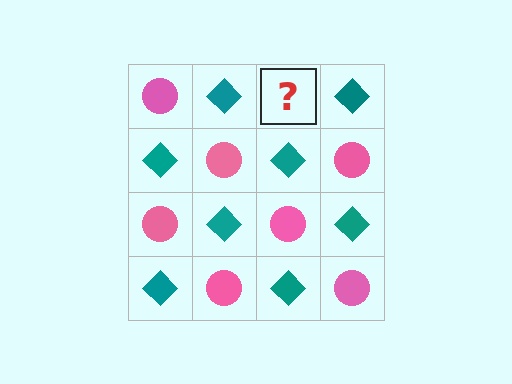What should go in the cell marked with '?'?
The missing cell should contain a pink circle.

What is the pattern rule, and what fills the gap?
The rule is that it alternates pink circle and teal diamond in a checkerboard pattern. The gap should be filled with a pink circle.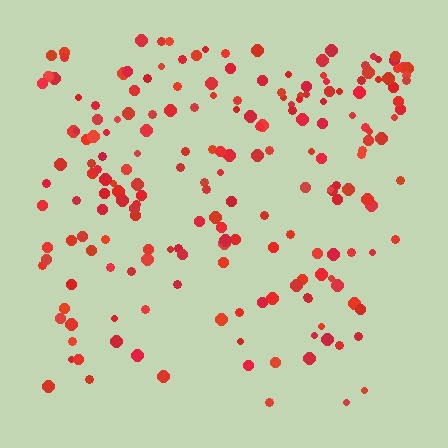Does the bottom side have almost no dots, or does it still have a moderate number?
Still a moderate number, just noticeably fewer than the top.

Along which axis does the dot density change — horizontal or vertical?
Vertical.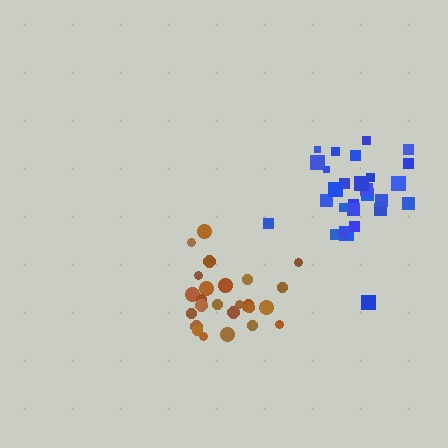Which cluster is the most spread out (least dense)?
Blue.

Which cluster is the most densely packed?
Brown.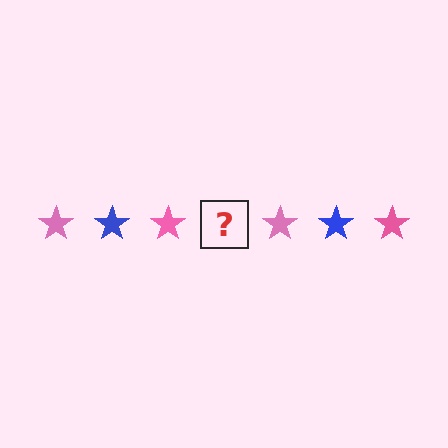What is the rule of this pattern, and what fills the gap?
The rule is that the pattern cycles through pink, blue stars. The gap should be filled with a blue star.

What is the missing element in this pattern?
The missing element is a blue star.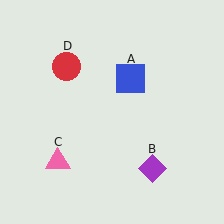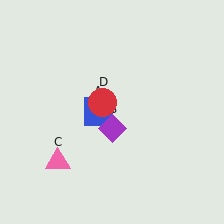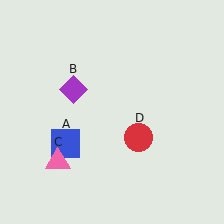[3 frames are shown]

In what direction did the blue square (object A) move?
The blue square (object A) moved down and to the left.